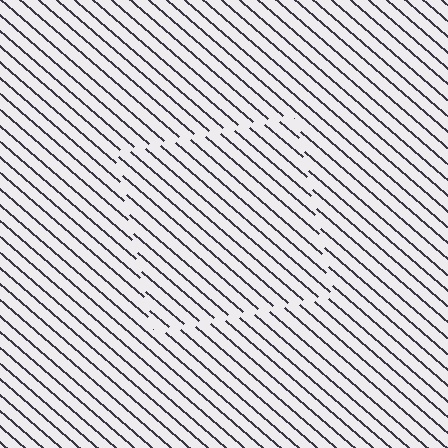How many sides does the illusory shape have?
4 sides — the line-ends trace a square.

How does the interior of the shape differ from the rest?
The interior of the shape contains the same grating, shifted by half a period — the contour is defined by the phase discontinuity where line-ends from the inner and outer gratings abut.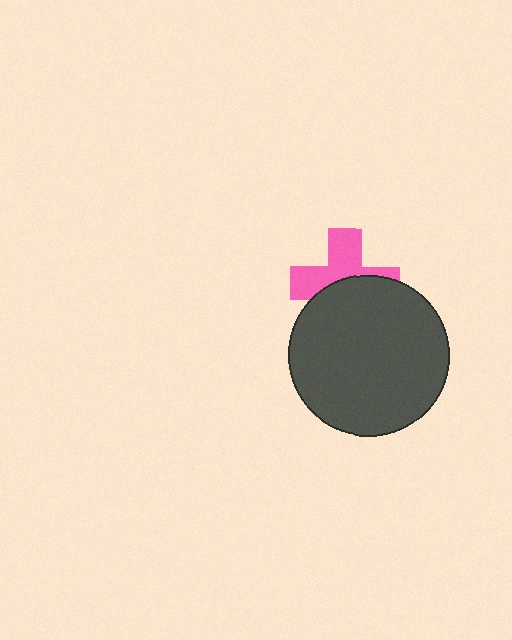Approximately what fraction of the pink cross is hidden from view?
Roughly 48% of the pink cross is hidden behind the dark gray circle.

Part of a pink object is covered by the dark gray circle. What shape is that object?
It is a cross.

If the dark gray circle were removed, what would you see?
You would see the complete pink cross.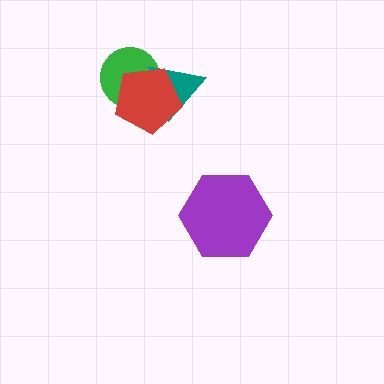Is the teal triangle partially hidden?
Yes, it is partially covered by another shape.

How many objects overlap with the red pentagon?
2 objects overlap with the red pentagon.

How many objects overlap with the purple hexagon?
0 objects overlap with the purple hexagon.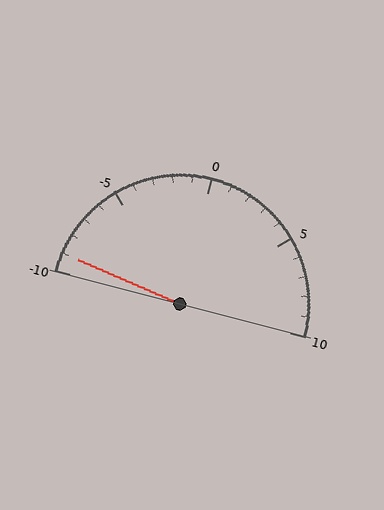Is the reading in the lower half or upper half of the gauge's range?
The reading is in the lower half of the range (-10 to 10).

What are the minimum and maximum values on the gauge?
The gauge ranges from -10 to 10.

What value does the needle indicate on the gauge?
The needle indicates approximately -9.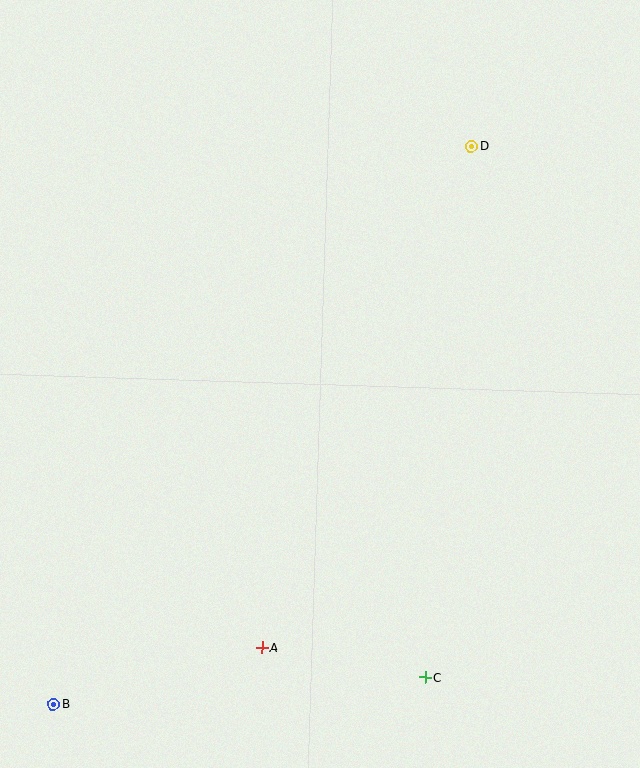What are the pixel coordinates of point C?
Point C is at (425, 677).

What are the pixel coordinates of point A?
Point A is at (262, 648).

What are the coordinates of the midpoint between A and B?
The midpoint between A and B is at (158, 676).